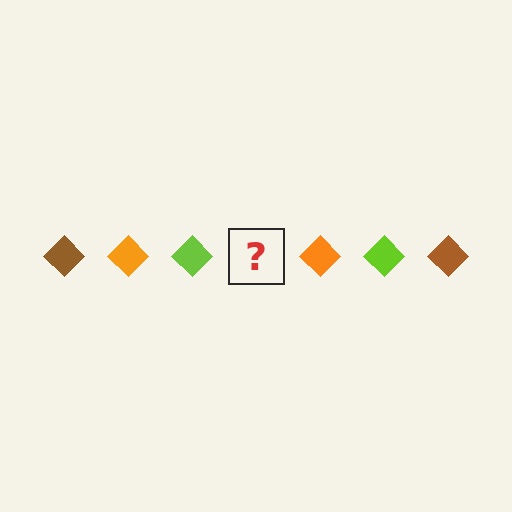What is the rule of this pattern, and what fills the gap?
The rule is that the pattern cycles through brown, orange, lime diamonds. The gap should be filled with a brown diamond.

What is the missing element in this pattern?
The missing element is a brown diamond.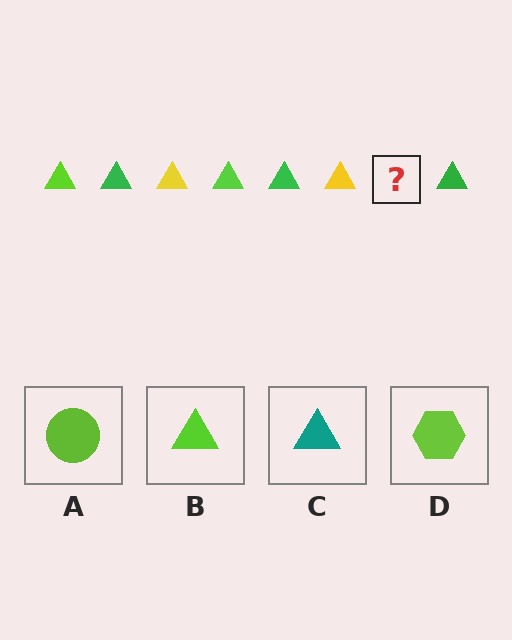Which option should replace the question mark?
Option B.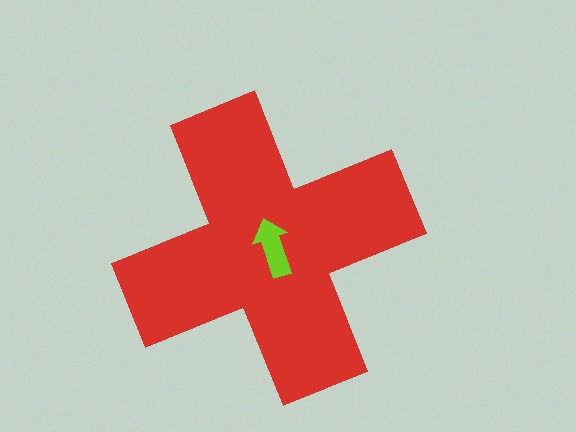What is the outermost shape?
The red cross.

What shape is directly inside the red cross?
The lime arrow.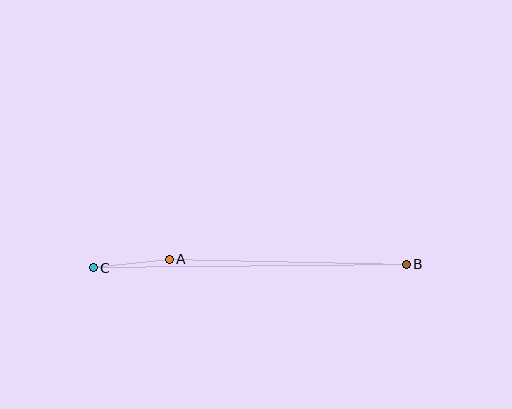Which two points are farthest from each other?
Points B and C are farthest from each other.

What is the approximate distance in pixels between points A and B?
The distance between A and B is approximately 237 pixels.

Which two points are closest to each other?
Points A and C are closest to each other.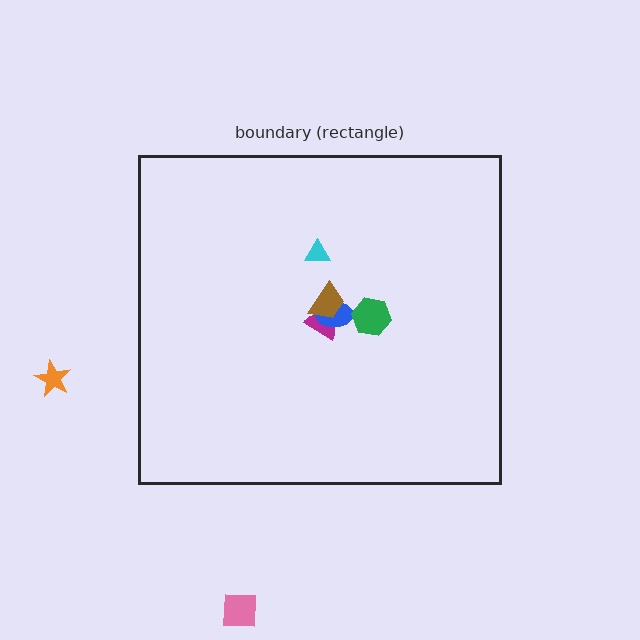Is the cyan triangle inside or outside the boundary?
Inside.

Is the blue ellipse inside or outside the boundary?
Inside.